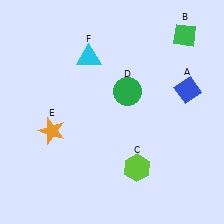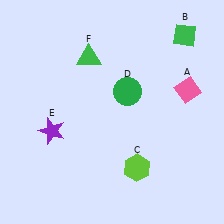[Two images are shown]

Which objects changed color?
A changed from blue to pink. E changed from orange to purple. F changed from cyan to green.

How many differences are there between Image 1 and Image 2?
There are 3 differences between the two images.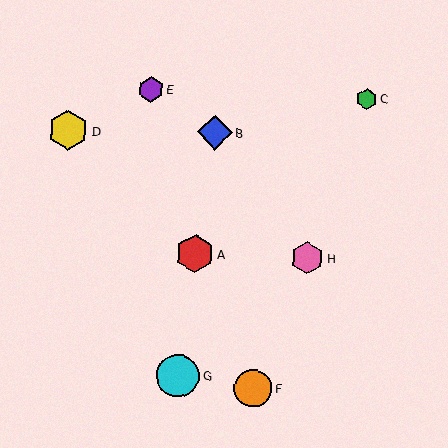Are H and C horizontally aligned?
No, H is at y≈258 and C is at y≈99.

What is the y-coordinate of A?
Object A is at y≈253.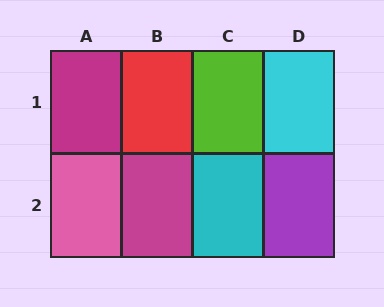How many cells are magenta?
2 cells are magenta.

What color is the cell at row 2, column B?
Magenta.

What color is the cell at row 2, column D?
Purple.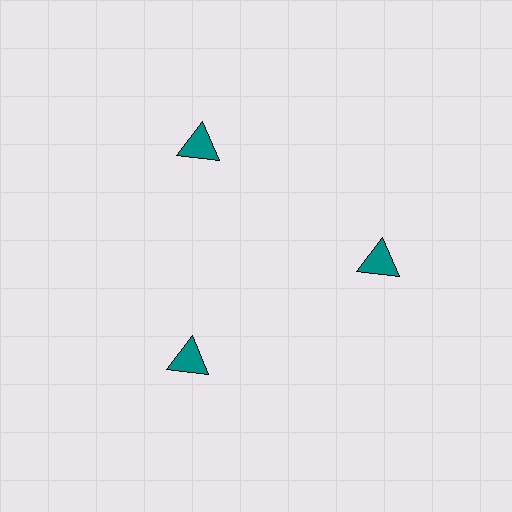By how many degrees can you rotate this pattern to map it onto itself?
The pattern maps onto itself every 120 degrees of rotation.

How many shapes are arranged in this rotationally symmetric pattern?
There are 3 shapes, arranged in 3 groups of 1.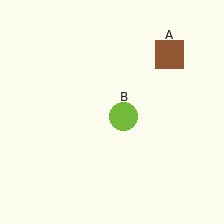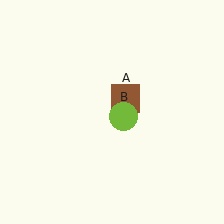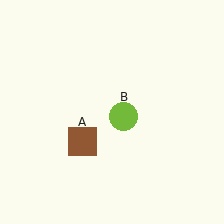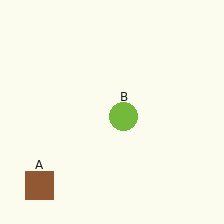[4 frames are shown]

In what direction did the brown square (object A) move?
The brown square (object A) moved down and to the left.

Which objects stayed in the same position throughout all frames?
Lime circle (object B) remained stationary.